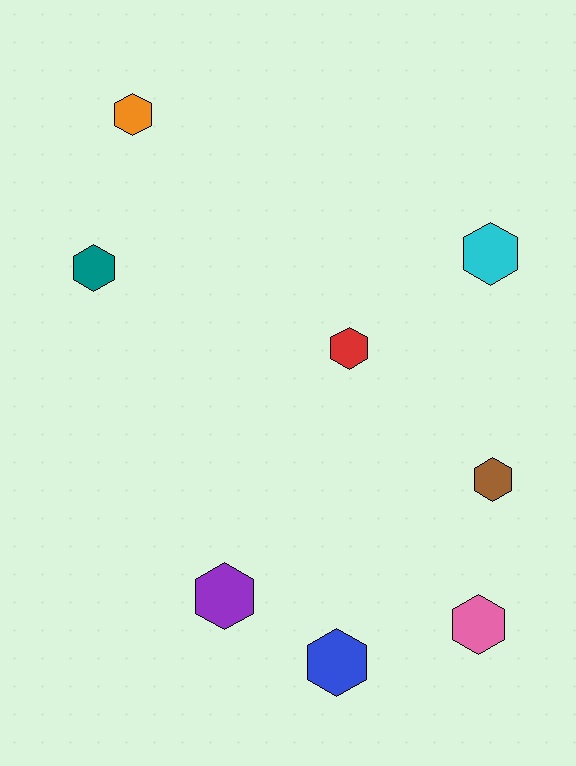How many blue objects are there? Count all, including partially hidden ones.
There is 1 blue object.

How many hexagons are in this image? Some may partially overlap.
There are 8 hexagons.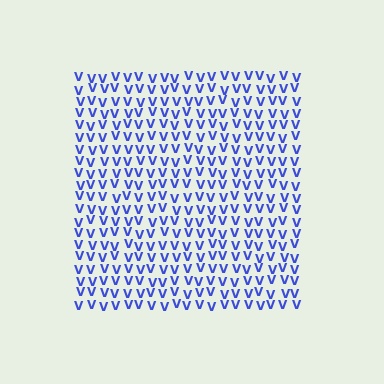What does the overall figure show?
The overall figure shows a square.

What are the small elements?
The small elements are letter V's.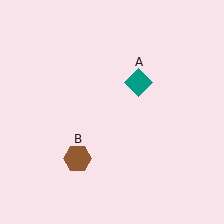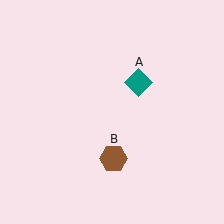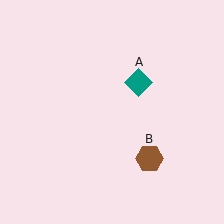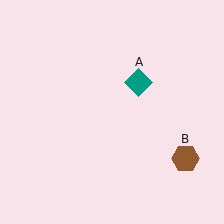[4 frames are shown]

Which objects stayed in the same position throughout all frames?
Teal diamond (object A) remained stationary.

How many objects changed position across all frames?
1 object changed position: brown hexagon (object B).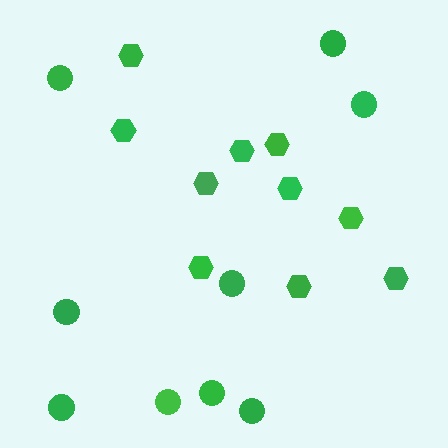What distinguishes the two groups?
There are 2 groups: one group of circles (9) and one group of hexagons (10).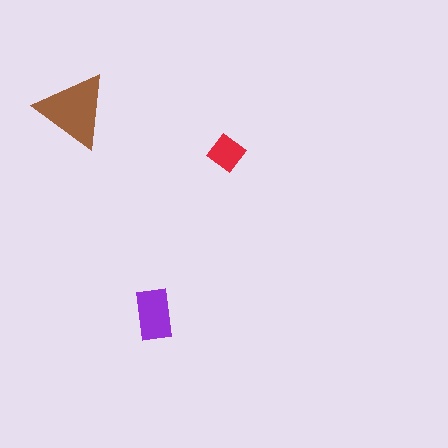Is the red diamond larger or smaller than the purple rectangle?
Smaller.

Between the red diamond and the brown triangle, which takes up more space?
The brown triangle.